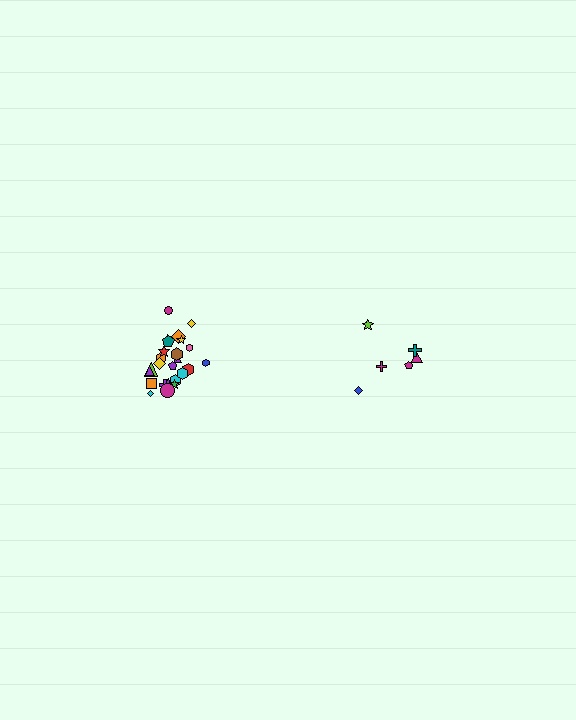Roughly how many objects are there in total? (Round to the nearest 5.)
Roughly 30 objects in total.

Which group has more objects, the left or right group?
The left group.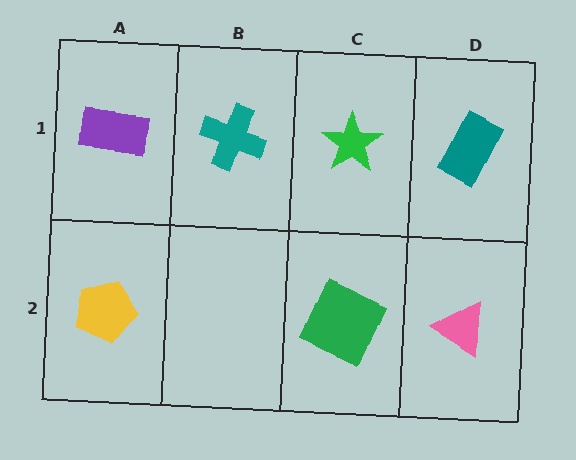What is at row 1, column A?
A purple rectangle.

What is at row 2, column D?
A pink triangle.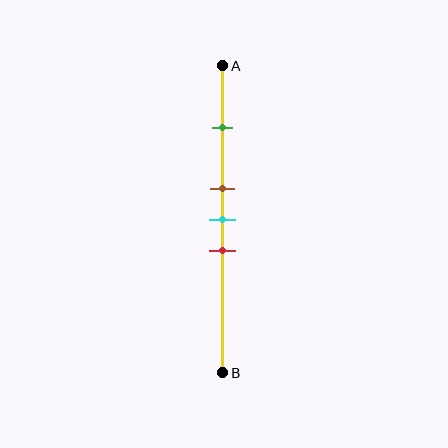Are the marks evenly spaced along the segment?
No, the marks are not evenly spaced.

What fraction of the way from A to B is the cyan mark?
The cyan mark is approximately 50% (0.5) of the way from A to B.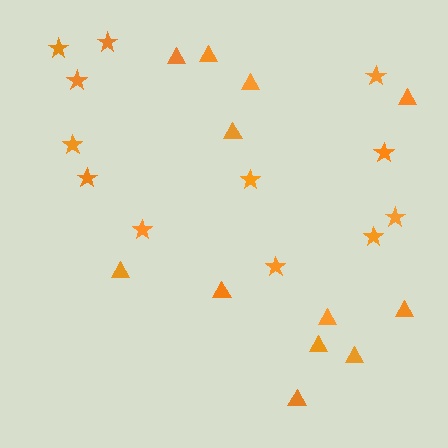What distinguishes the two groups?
There are 2 groups: one group of triangles (12) and one group of stars (12).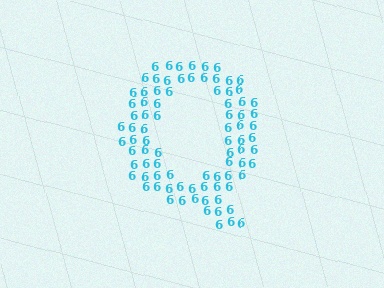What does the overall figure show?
The overall figure shows the letter Q.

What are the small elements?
The small elements are digit 6's.